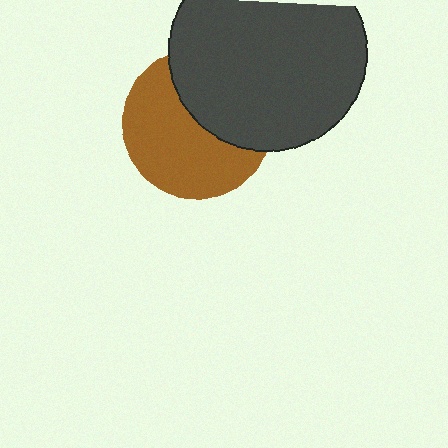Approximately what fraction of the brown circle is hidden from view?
Roughly 41% of the brown circle is hidden behind the dark gray circle.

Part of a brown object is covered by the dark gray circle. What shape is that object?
It is a circle.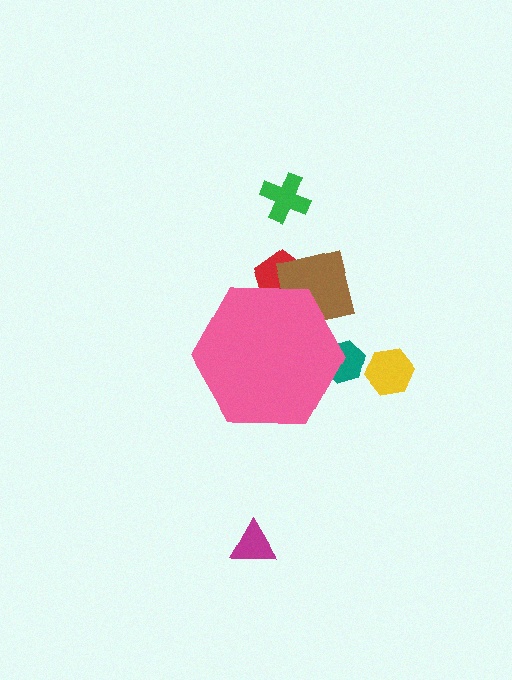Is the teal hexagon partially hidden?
Yes, the teal hexagon is partially hidden behind the pink hexagon.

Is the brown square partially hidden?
Yes, the brown square is partially hidden behind the pink hexagon.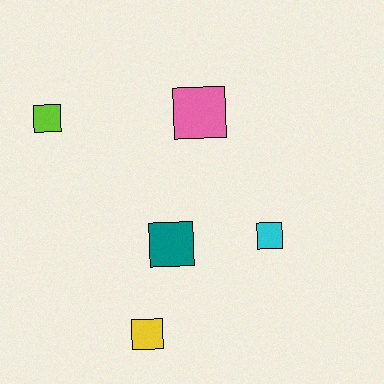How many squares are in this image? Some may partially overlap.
There are 5 squares.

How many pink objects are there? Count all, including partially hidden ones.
There is 1 pink object.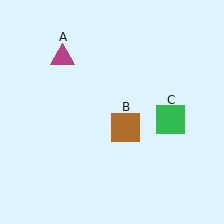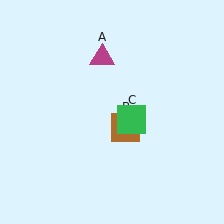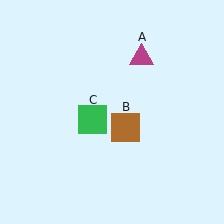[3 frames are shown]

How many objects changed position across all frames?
2 objects changed position: magenta triangle (object A), green square (object C).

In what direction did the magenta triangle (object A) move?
The magenta triangle (object A) moved right.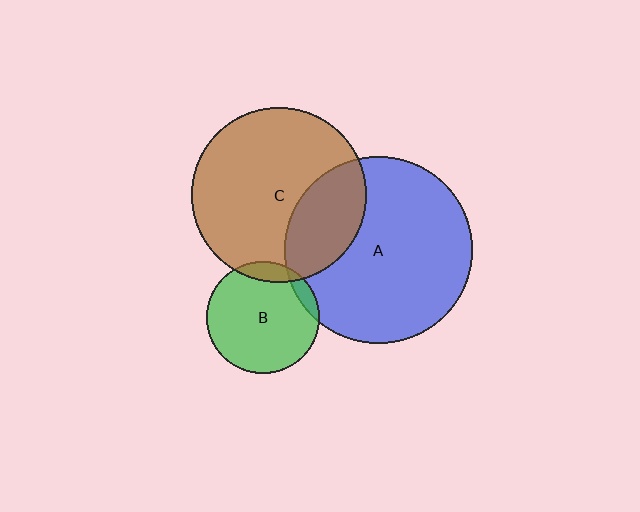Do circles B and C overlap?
Yes.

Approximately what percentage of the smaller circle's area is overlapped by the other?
Approximately 10%.